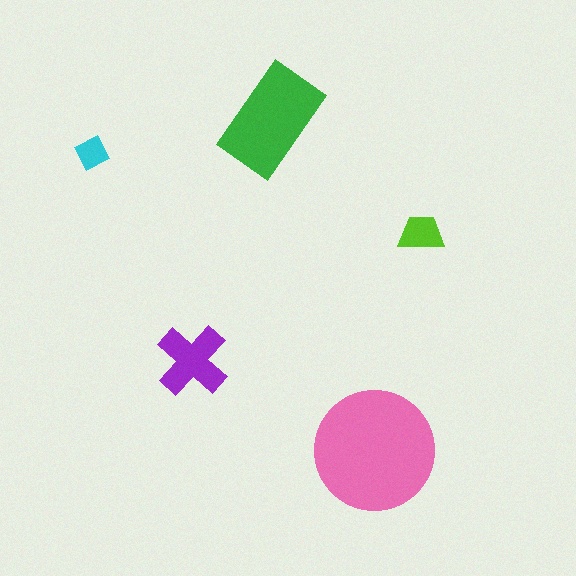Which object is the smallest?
The cyan diamond.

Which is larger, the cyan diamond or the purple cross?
The purple cross.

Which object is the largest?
The pink circle.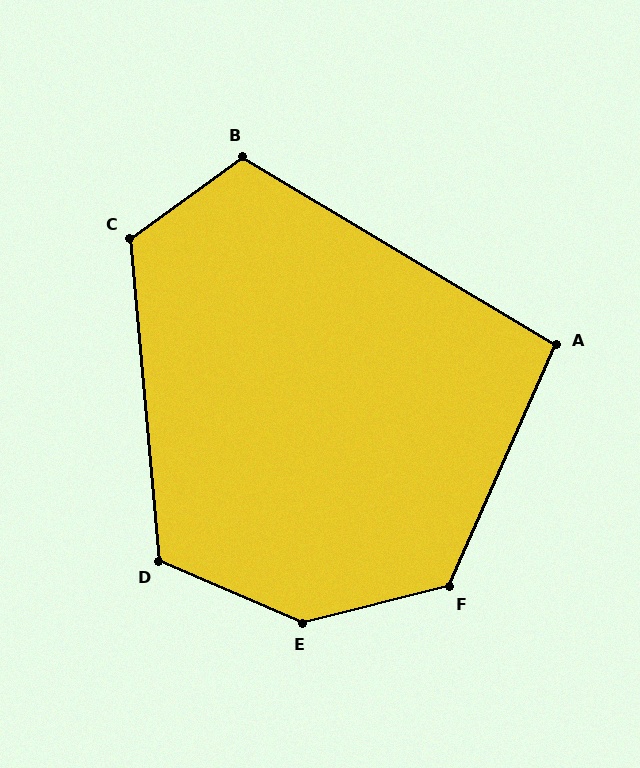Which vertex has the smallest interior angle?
A, at approximately 97 degrees.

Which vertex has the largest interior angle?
E, at approximately 143 degrees.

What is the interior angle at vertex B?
Approximately 113 degrees (obtuse).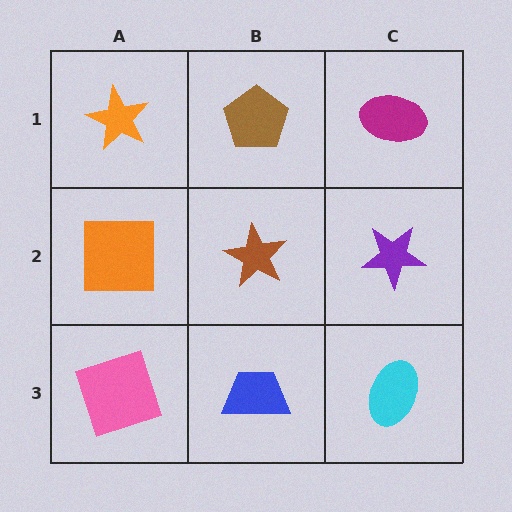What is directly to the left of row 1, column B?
An orange star.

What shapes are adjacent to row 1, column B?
A brown star (row 2, column B), an orange star (row 1, column A), a magenta ellipse (row 1, column C).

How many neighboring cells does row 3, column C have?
2.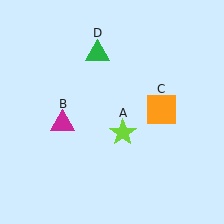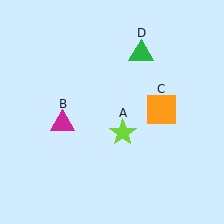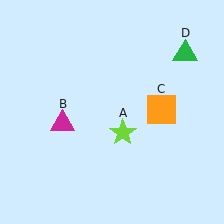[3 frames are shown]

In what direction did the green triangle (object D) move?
The green triangle (object D) moved right.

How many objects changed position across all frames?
1 object changed position: green triangle (object D).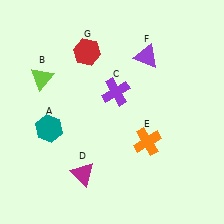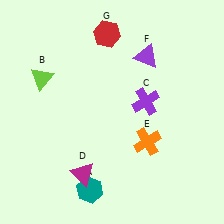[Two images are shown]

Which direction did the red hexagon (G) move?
The red hexagon (G) moved right.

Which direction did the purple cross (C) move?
The purple cross (C) moved right.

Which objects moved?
The objects that moved are: the teal hexagon (A), the purple cross (C), the red hexagon (G).